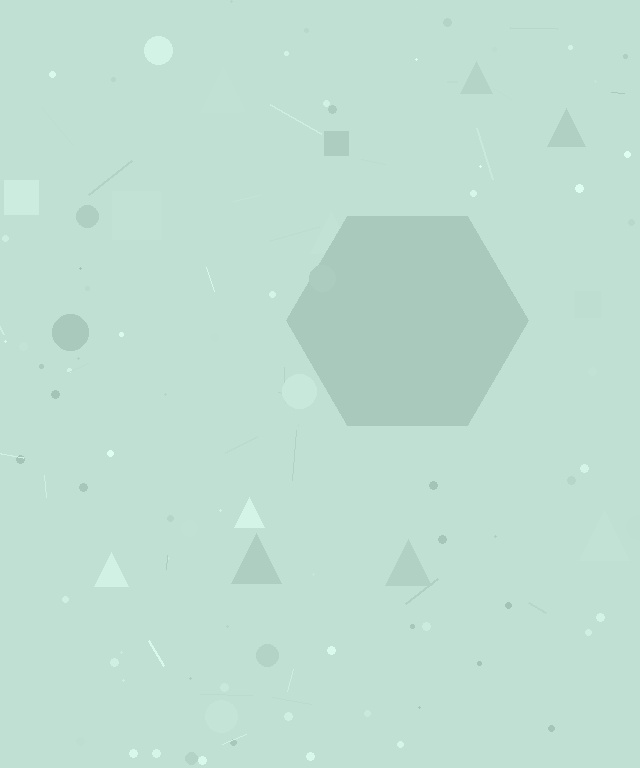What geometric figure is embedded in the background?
A hexagon is embedded in the background.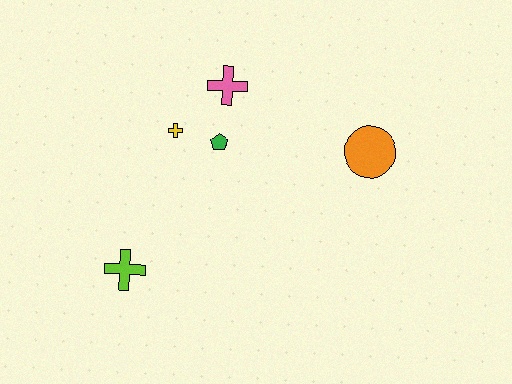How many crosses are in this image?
There are 3 crosses.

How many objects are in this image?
There are 5 objects.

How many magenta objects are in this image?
There are no magenta objects.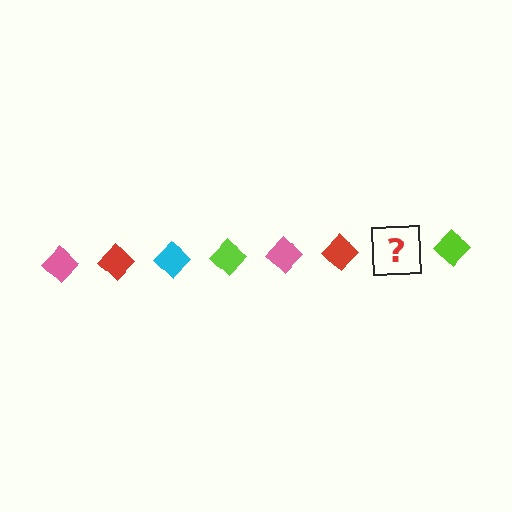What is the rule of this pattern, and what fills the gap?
The rule is that the pattern cycles through pink, red, cyan, lime diamonds. The gap should be filled with a cyan diamond.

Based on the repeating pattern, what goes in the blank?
The blank should be a cyan diamond.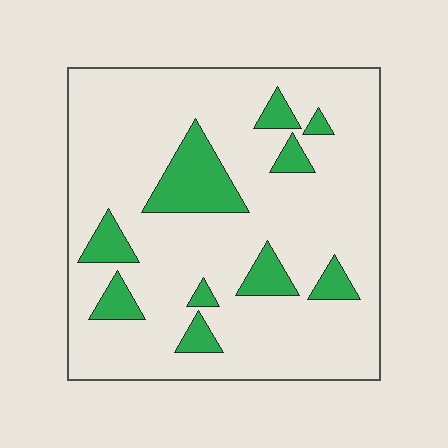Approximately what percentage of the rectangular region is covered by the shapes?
Approximately 15%.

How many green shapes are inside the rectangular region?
10.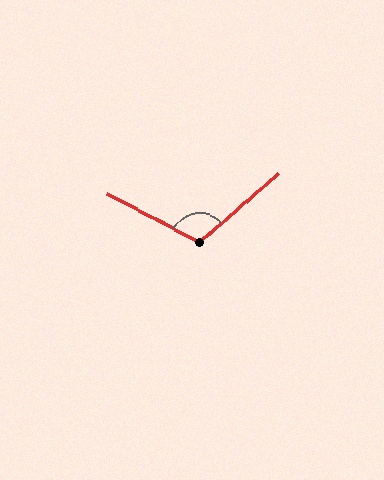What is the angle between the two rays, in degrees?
Approximately 111 degrees.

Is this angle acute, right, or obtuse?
It is obtuse.